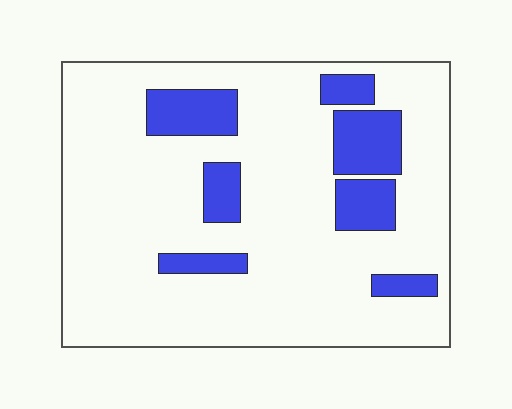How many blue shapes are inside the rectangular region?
7.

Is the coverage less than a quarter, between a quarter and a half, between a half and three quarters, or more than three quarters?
Less than a quarter.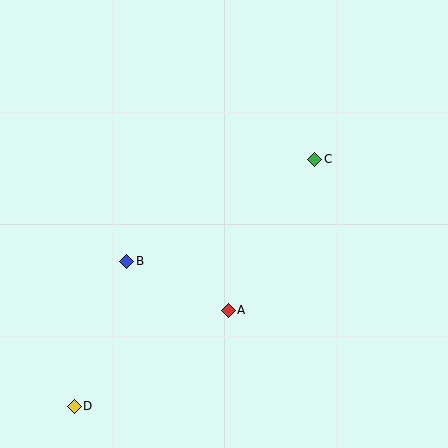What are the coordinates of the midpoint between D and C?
The midpoint between D and C is at (195, 283).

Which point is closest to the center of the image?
Point A at (228, 310) is closest to the center.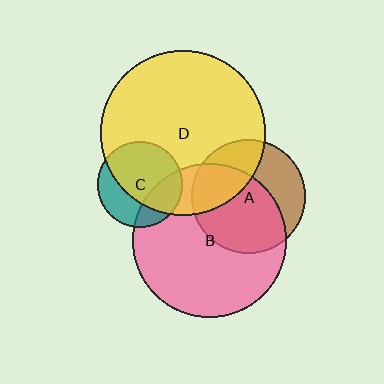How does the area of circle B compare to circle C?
Approximately 3.3 times.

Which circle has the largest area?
Circle D (yellow).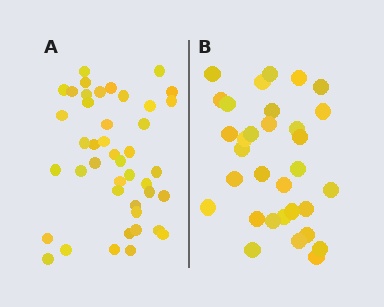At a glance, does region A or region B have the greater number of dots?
Region A (the left region) has more dots.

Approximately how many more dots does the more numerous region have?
Region A has roughly 12 or so more dots than region B.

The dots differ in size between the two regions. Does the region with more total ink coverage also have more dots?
No. Region B has more total ink coverage because its dots are larger, but region A actually contains more individual dots. Total area can be misleading — the number of items is what matters here.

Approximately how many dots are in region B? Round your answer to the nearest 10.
About 30 dots. (The exact count is 32, which rounds to 30.)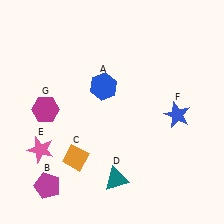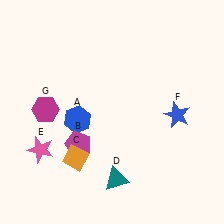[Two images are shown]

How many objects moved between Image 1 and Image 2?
2 objects moved between the two images.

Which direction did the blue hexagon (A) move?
The blue hexagon (A) moved down.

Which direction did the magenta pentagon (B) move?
The magenta pentagon (B) moved up.